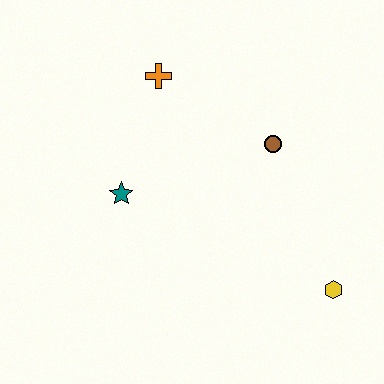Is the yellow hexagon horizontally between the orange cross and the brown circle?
No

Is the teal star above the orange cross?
No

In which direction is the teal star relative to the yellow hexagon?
The teal star is to the left of the yellow hexagon.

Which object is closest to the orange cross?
The teal star is closest to the orange cross.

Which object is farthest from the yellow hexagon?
The orange cross is farthest from the yellow hexagon.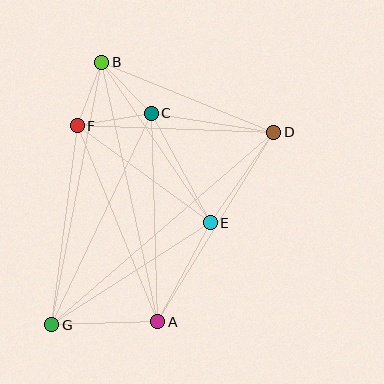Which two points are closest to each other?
Points B and F are closest to each other.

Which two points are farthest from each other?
Points D and G are farthest from each other.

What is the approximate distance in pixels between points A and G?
The distance between A and G is approximately 106 pixels.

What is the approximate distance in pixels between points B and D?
The distance between B and D is approximately 186 pixels.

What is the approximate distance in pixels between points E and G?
The distance between E and G is approximately 188 pixels.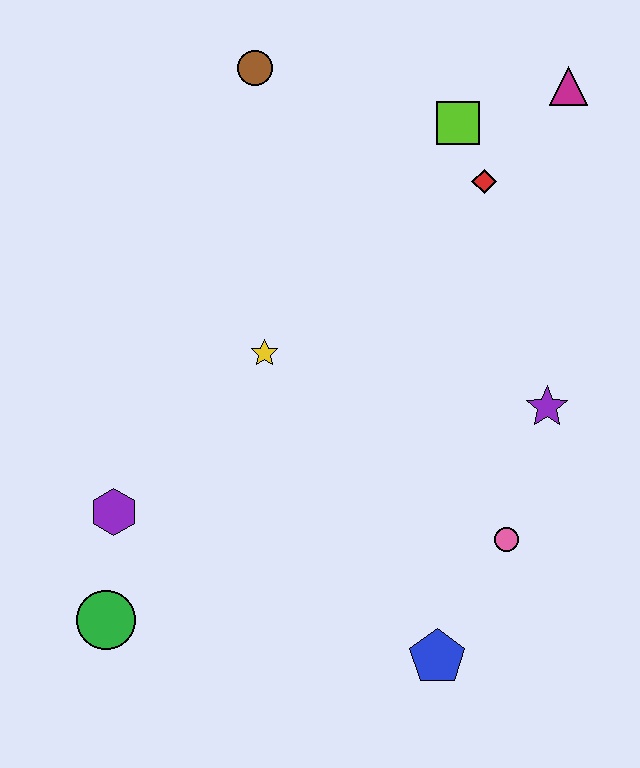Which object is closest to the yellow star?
The purple hexagon is closest to the yellow star.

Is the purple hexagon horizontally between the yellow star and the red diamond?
No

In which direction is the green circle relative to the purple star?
The green circle is to the left of the purple star.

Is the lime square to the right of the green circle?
Yes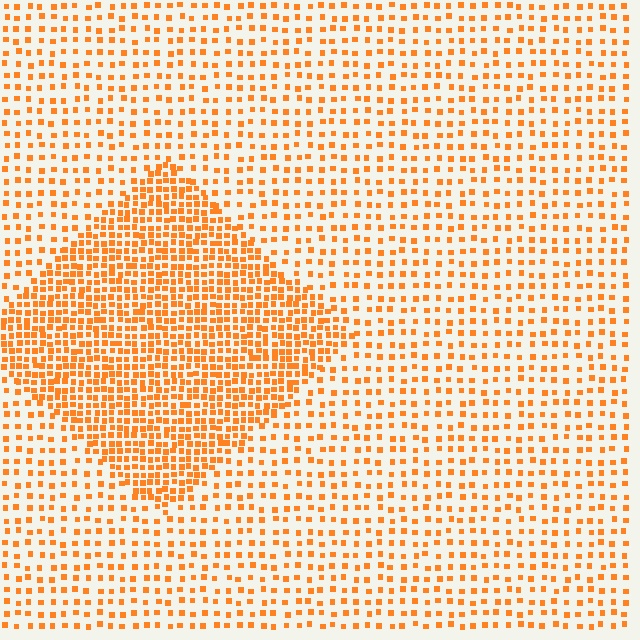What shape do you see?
I see a diamond.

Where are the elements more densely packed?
The elements are more densely packed inside the diamond boundary.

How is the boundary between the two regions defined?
The boundary is defined by a change in element density (approximately 2.3x ratio). All elements are the same color, size, and shape.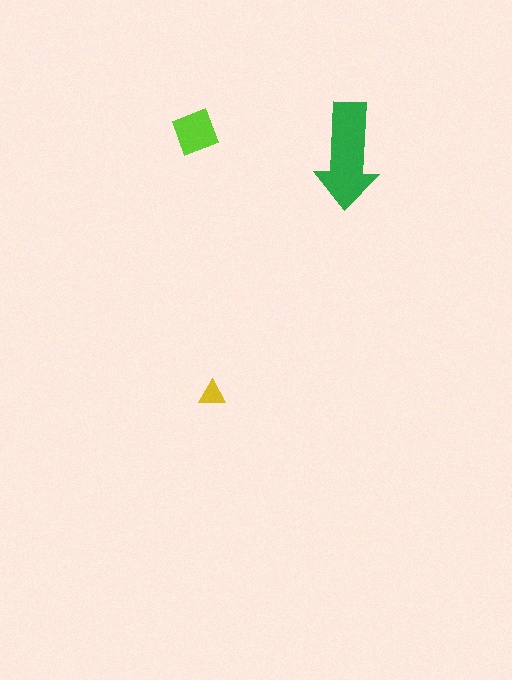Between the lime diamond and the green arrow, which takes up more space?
The green arrow.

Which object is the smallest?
The yellow triangle.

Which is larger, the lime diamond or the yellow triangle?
The lime diamond.